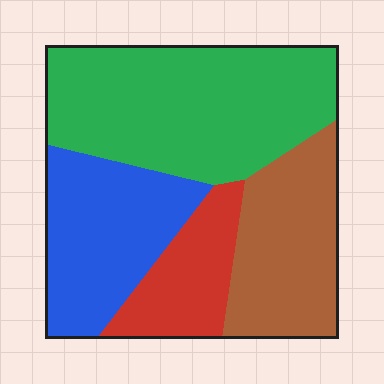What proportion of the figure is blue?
Blue covers 24% of the figure.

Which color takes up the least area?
Red, at roughly 15%.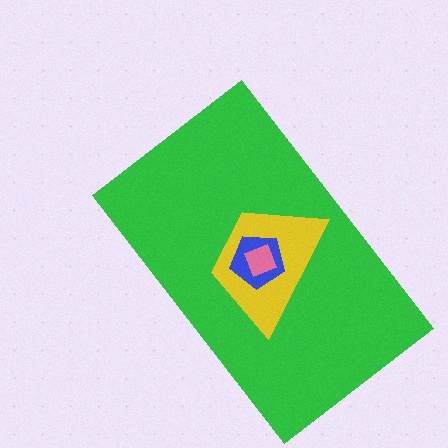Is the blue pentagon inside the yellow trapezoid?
Yes.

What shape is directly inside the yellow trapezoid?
The blue pentagon.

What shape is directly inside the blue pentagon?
The pink square.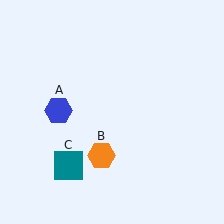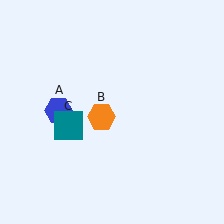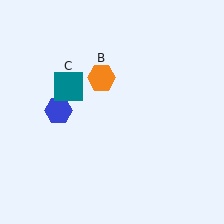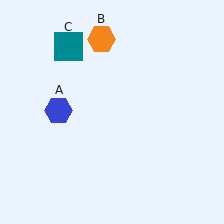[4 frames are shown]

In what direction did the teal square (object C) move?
The teal square (object C) moved up.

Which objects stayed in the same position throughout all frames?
Blue hexagon (object A) remained stationary.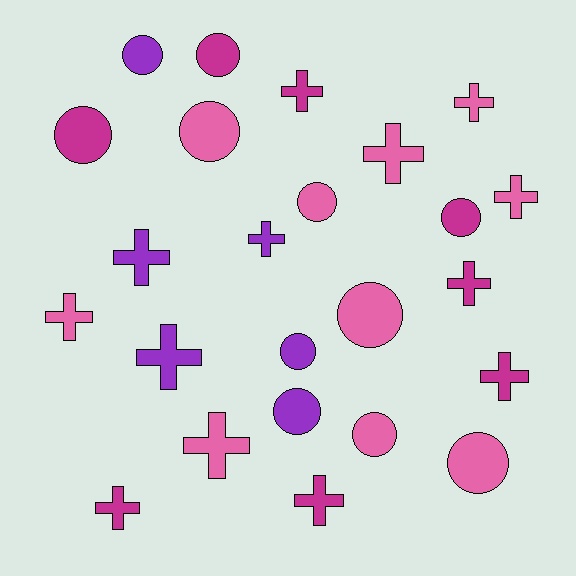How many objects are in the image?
There are 24 objects.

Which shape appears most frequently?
Cross, with 13 objects.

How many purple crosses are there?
There are 3 purple crosses.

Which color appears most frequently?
Pink, with 10 objects.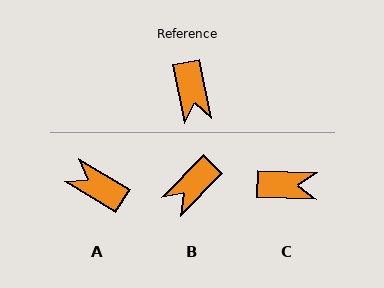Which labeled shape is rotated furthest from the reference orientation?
A, about 133 degrees away.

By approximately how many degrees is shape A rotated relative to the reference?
Approximately 133 degrees clockwise.